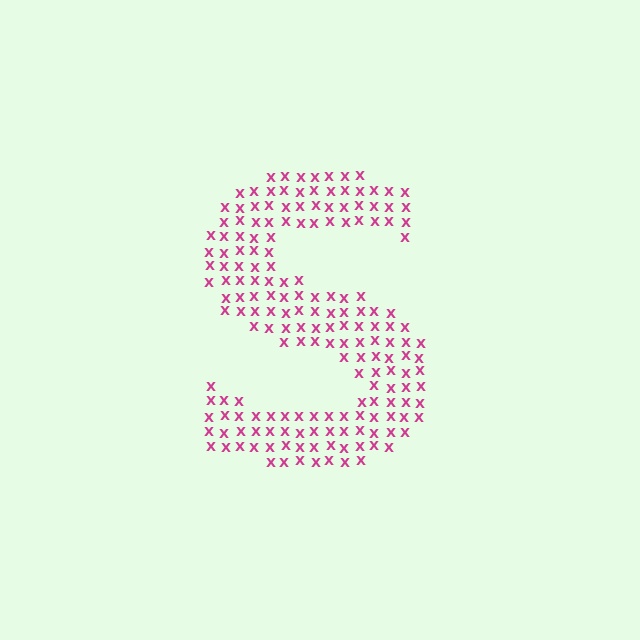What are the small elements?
The small elements are letter X's.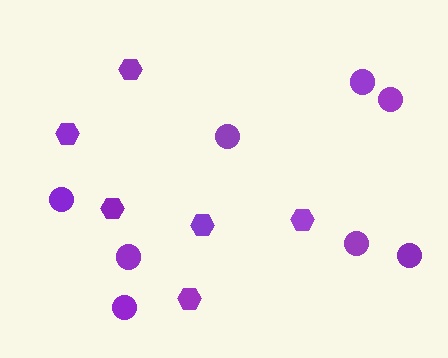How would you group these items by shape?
There are 2 groups: one group of hexagons (6) and one group of circles (8).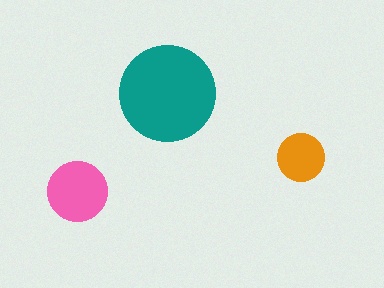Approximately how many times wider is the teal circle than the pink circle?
About 1.5 times wider.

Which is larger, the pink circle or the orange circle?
The pink one.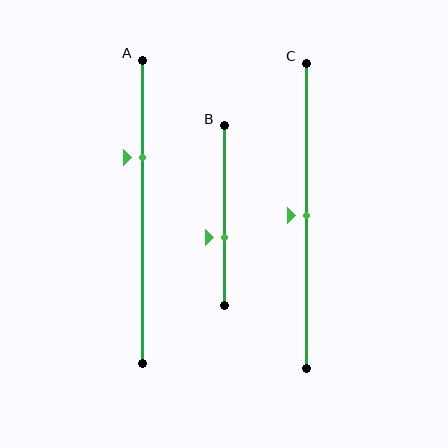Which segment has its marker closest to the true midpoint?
Segment C has its marker closest to the true midpoint.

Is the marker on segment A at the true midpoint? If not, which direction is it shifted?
No, the marker on segment A is shifted upward by about 18% of the segment length.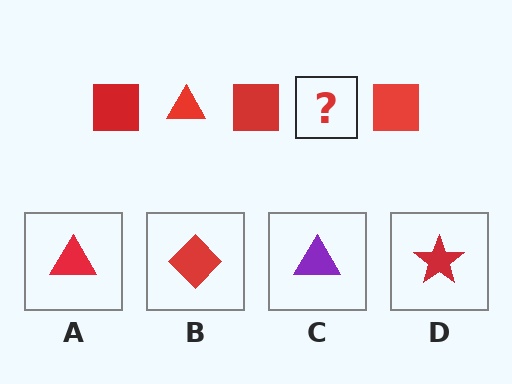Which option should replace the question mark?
Option A.